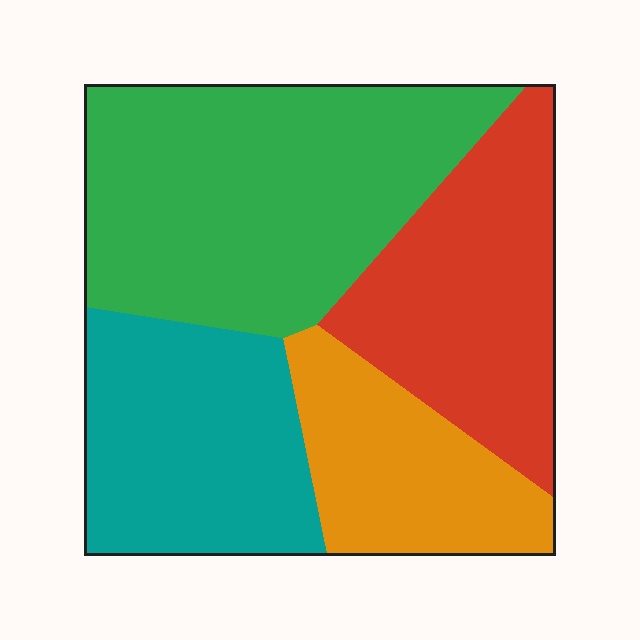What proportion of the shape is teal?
Teal takes up about one quarter (1/4) of the shape.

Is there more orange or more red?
Red.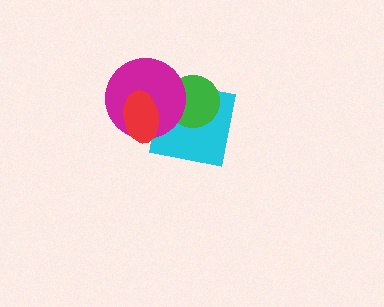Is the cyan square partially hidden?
Yes, it is partially covered by another shape.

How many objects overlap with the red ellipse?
2 objects overlap with the red ellipse.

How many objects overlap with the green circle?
2 objects overlap with the green circle.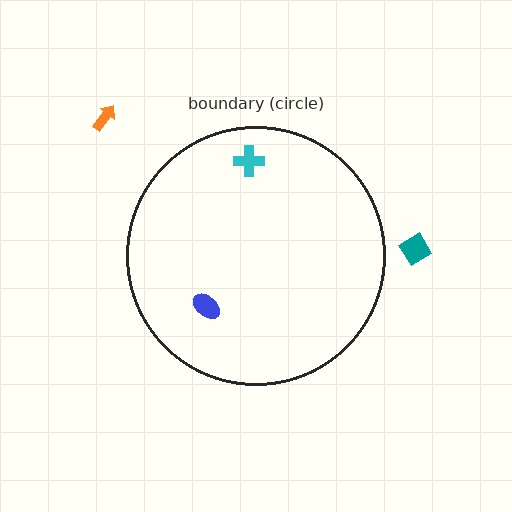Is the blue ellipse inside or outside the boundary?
Inside.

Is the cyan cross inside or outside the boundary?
Inside.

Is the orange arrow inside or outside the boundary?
Outside.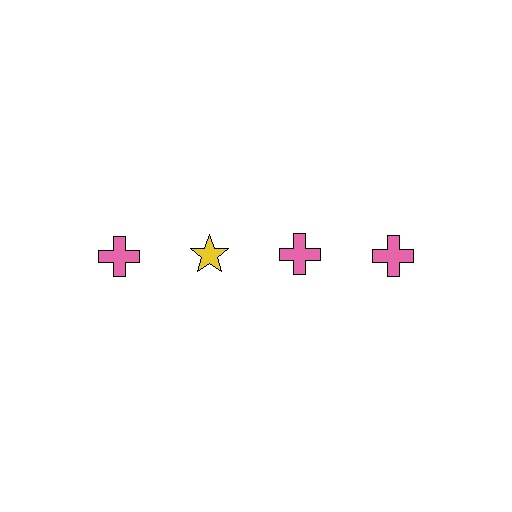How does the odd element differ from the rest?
It differs in both color (yellow instead of pink) and shape (star instead of cross).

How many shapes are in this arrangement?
There are 4 shapes arranged in a grid pattern.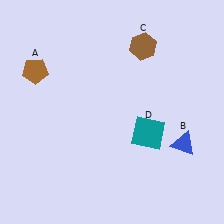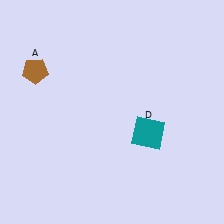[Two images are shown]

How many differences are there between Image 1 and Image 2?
There are 2 differences between the two images.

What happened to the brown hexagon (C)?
The brown hexagon (C) was removed in Image 2. It was in the top-right area of Image 1.